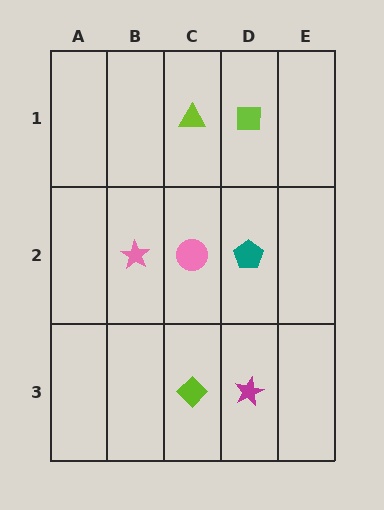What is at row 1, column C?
A lime triangle.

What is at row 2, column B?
A pink star.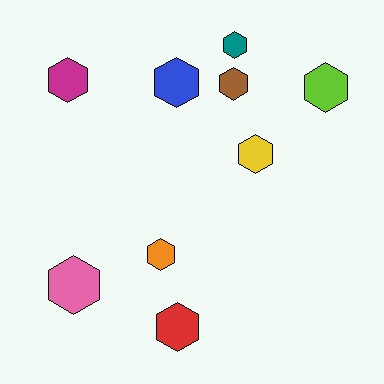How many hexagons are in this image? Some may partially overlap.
There are 9 hexagons.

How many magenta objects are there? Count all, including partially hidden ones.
There is 1 magenta object.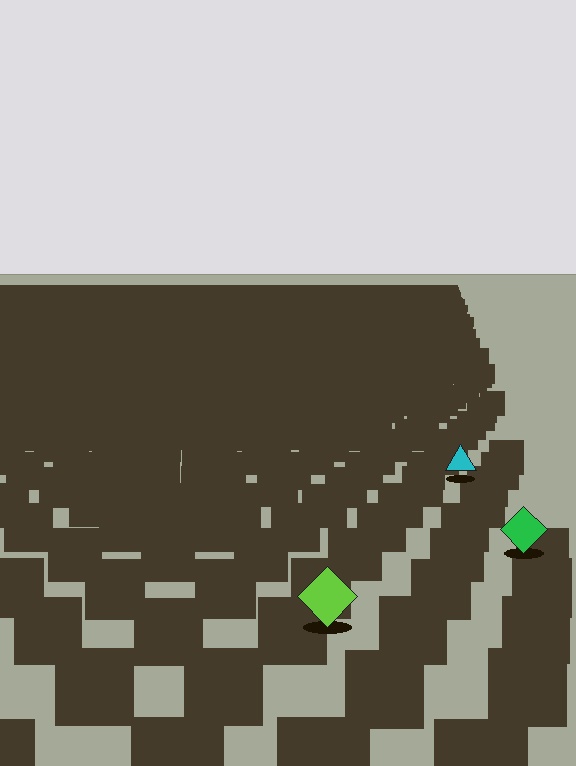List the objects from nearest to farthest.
From nearest to farthest: the lime diamond, the green diamond, the cyan triangle.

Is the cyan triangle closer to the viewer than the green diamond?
No. The green diamond is closer — you can tell from the texture gradient: the ground texture is coarser near it.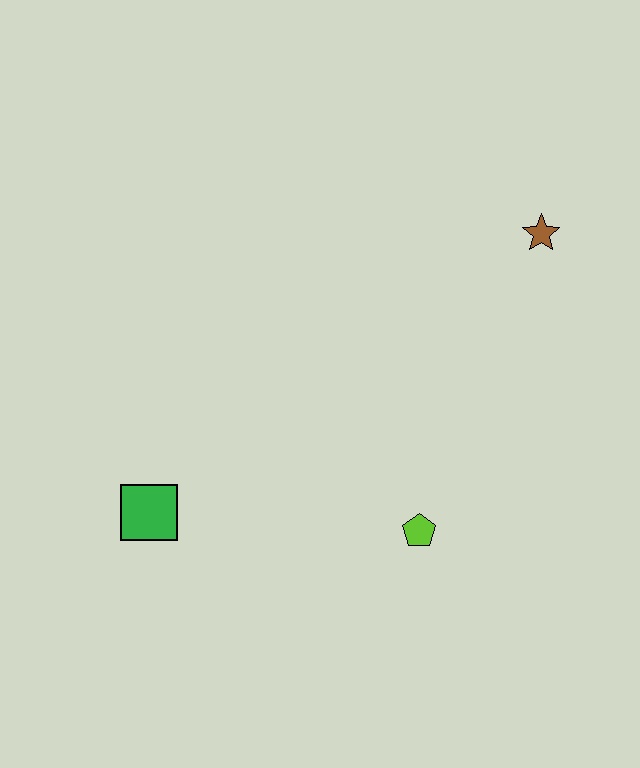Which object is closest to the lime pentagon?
The green square is closest to the lime pentagon.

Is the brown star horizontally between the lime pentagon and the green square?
No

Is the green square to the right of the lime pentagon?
No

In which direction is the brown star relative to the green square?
The brown star is to the right of the green square.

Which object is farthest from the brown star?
The green square is farthest from the brown star.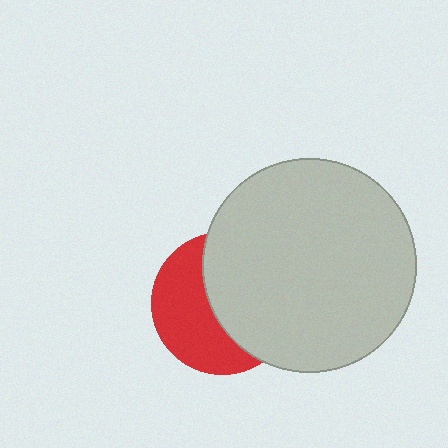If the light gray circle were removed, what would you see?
You would see the complete red circle.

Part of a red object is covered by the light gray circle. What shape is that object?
It is a circle.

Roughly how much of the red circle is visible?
About half of it is visible (roughly 46%).